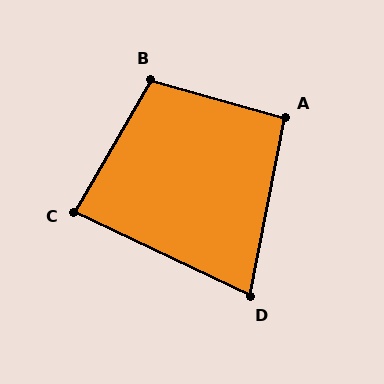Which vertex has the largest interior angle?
B, at approximately 104 degrees.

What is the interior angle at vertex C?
Approximately 86 degrees (approximately right).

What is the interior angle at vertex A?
Approximately 94 degrees (approximately right).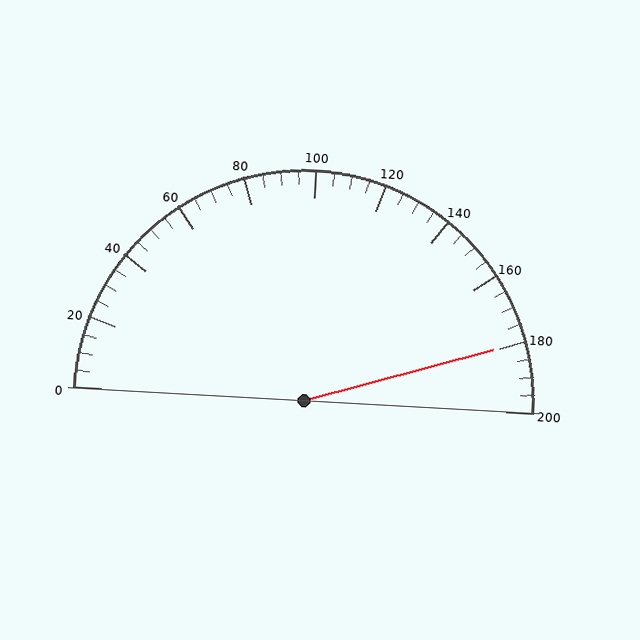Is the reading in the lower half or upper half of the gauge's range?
The reading is in the upper half of the range (0 to 200).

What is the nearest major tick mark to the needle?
The nearest major tick mark is 180.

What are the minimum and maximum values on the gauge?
The gauge ranges from 0 to 200.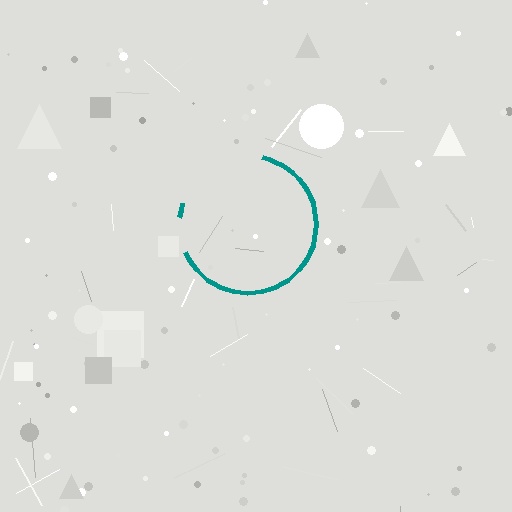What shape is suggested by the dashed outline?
The dashed outline suggests a circle.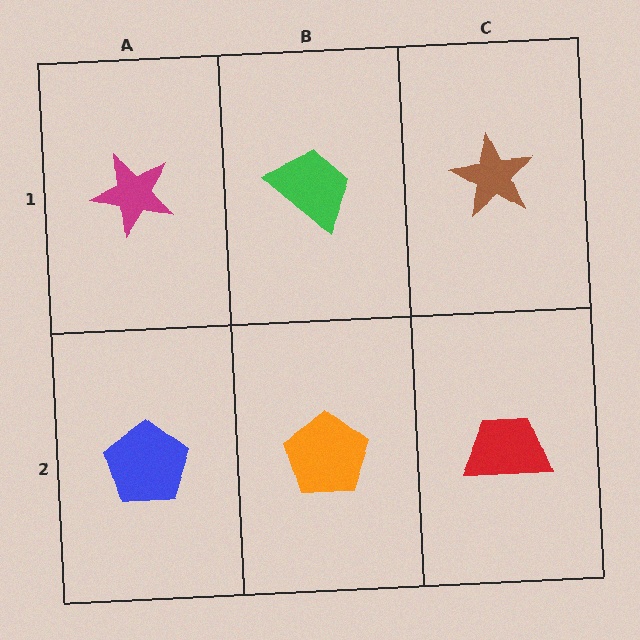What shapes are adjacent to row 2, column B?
A green trapezoid (row 1, column B), a blue pentagon (row 2, column A), a red trapezoid (row 2, column C).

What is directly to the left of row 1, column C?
A green trapezoid.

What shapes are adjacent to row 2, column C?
A brown star (row 1, column C), an orange pentagon (row 2, column B).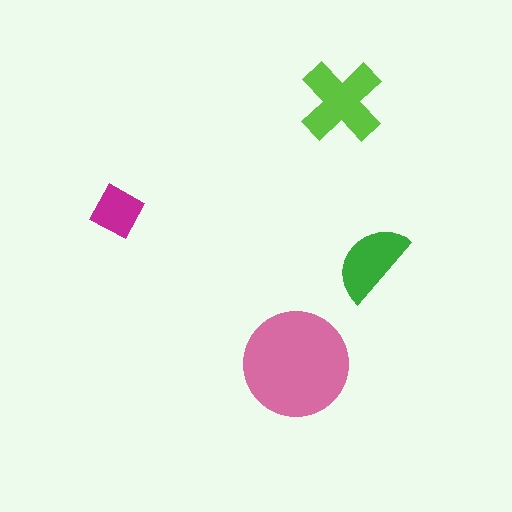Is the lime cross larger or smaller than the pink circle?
Smaller.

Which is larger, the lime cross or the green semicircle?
The lime cross.